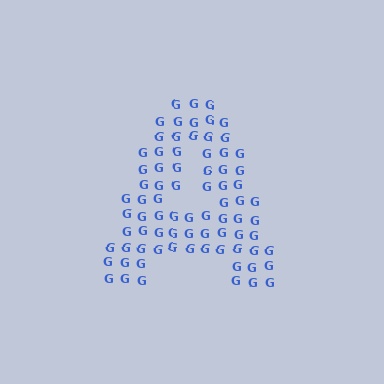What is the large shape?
The large shape is the letter A.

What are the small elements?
The small elements are letter G's.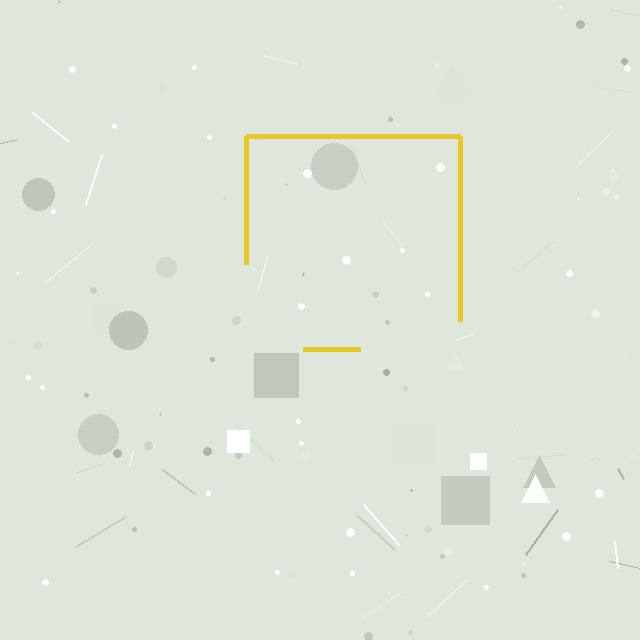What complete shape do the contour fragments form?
The contour fragments form a square.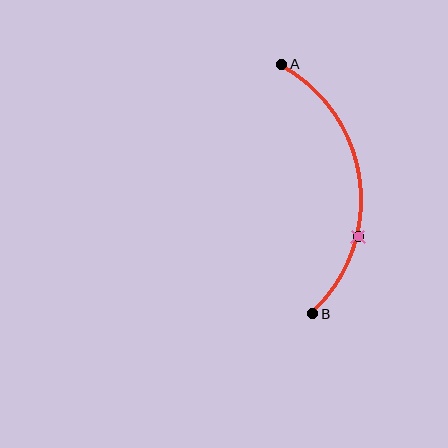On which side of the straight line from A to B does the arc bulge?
The arc bulges to the right of the straight line connecting A and B.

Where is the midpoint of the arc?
The arc midpoint is the point on the curve farthest from the straight line joining A and B. It sits to the right of that line.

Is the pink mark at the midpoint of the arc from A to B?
No. The pink mark lies on the arc but is closer to endpoint B. The arc midpoint would be at the point on the curve equidistant along the arc from both A and B.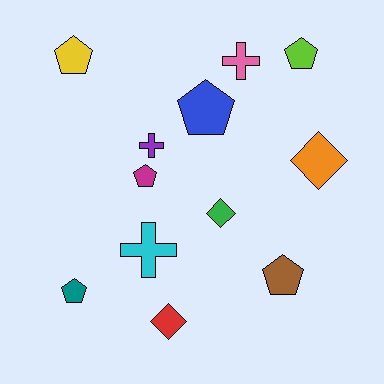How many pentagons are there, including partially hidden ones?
There are 6 pentagons.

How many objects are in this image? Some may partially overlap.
There are 12 objects.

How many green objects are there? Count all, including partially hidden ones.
There is 1 green object.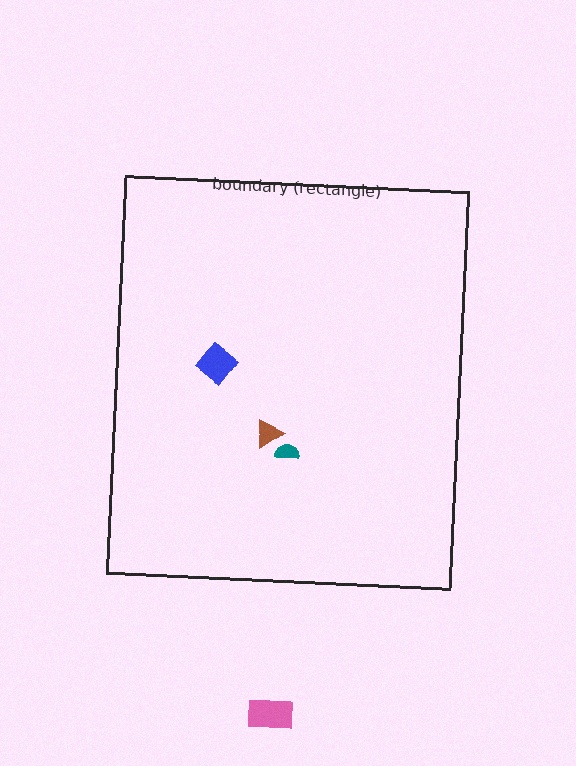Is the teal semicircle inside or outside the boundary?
Inside.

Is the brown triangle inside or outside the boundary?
Inside.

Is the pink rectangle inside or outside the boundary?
Outside.